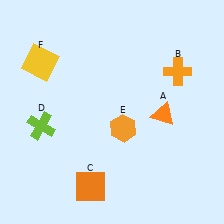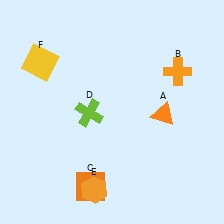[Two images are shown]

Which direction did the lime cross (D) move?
The lime cross (D) moved right.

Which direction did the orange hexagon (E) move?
The orange hexagon (E) moved down.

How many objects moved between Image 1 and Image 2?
2 objects moved between the two images.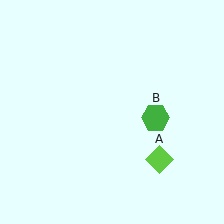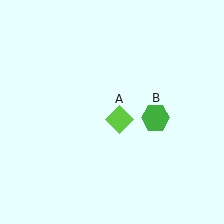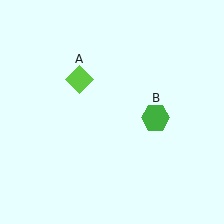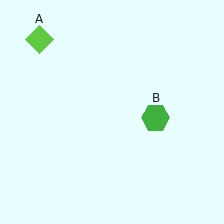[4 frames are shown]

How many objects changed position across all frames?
1 object changed position: lime diamond (object A).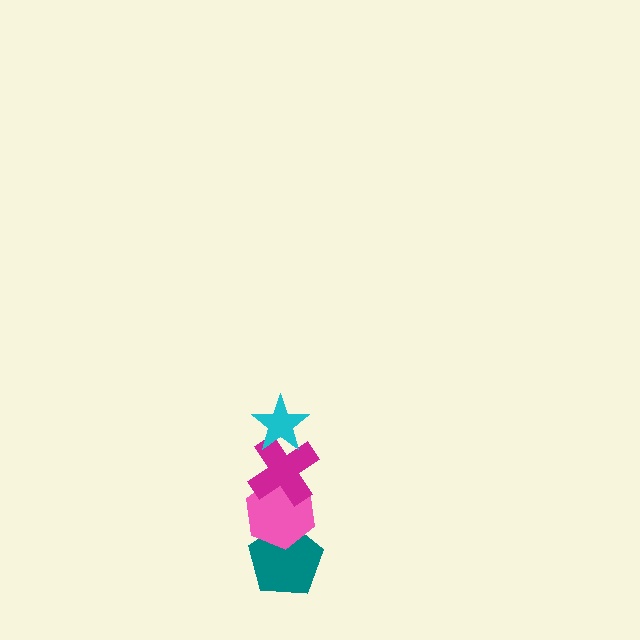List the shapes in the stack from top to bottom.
From top to bottom: the cyan star, the magenta cross, the pink hexagon, the teal pentagon.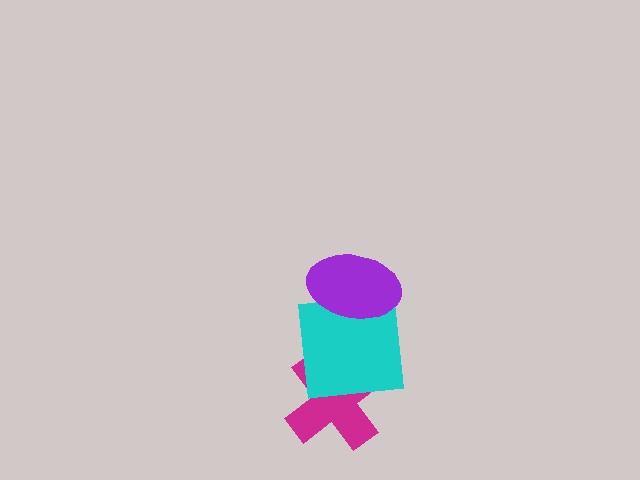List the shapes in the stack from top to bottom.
From top to bottom: the purple ellipse, the cyan square, the magenta cross.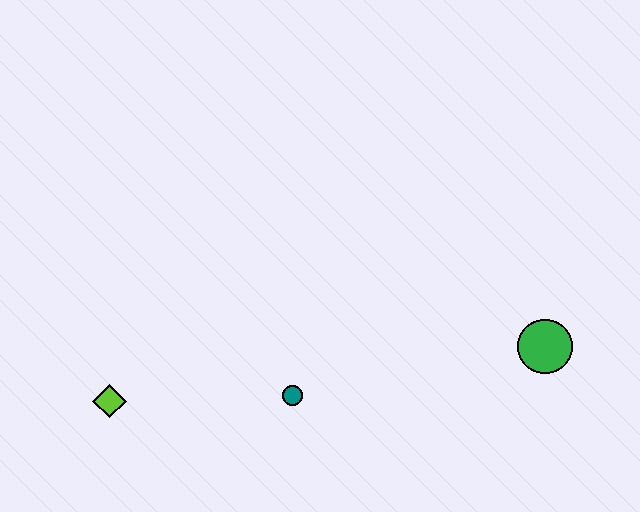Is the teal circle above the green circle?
No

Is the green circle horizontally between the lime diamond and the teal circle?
No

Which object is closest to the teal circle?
The lime diamond is closest to the teal circle.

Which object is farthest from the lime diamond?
The green circle is farthest from the lime diamond.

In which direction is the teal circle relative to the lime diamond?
The teal circle is to the right of the lime diamond.